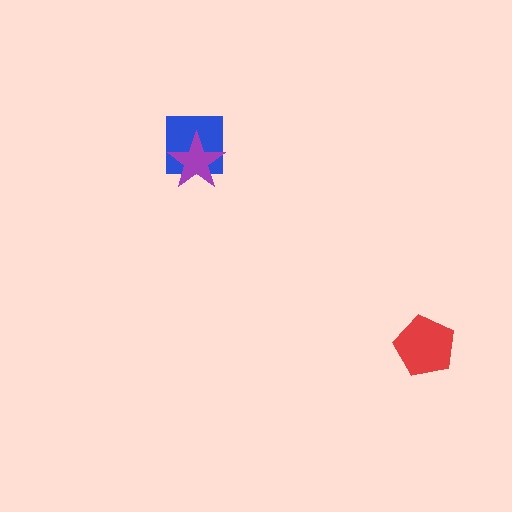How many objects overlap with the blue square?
1 object overlaps with the blue square.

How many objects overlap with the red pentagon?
0 objects overlap with the red pentagon.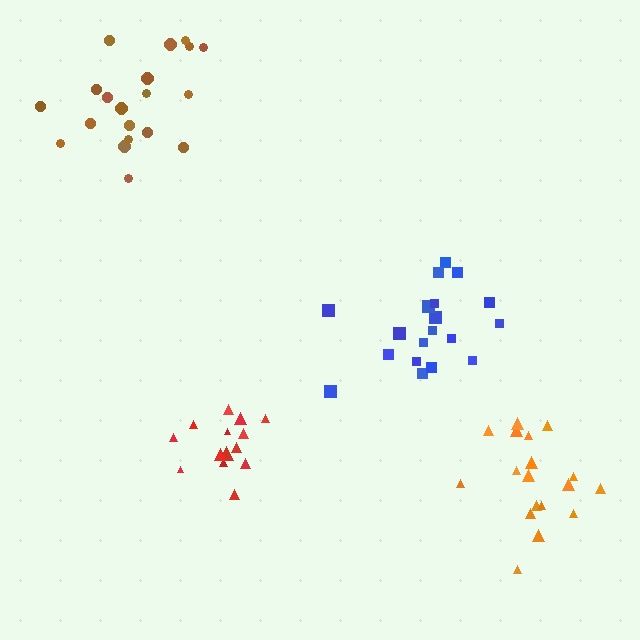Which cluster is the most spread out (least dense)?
Orange.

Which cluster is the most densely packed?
Blue.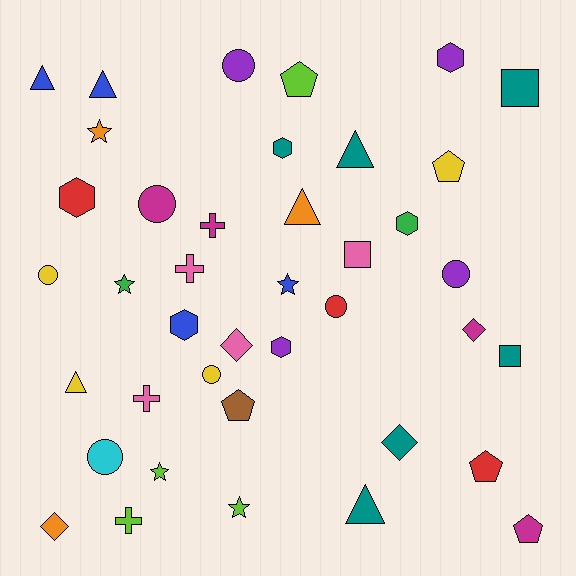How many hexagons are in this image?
There are 6 hexagons.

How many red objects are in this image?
There are 3 red objects.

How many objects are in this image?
There are 40 objects.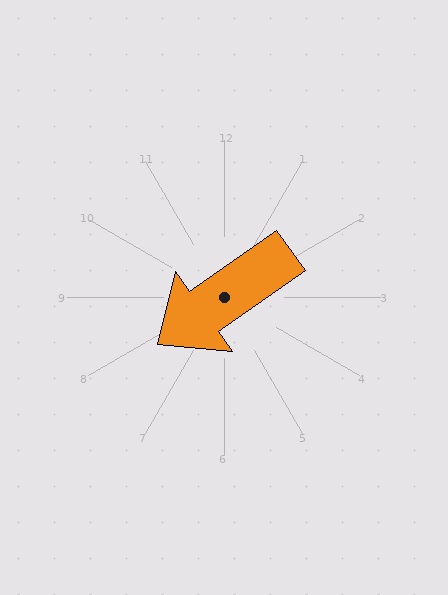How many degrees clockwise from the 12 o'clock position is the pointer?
Approximately 235 degrees.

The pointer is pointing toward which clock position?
Roughly 8 o'clock.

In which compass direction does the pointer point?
Southwest.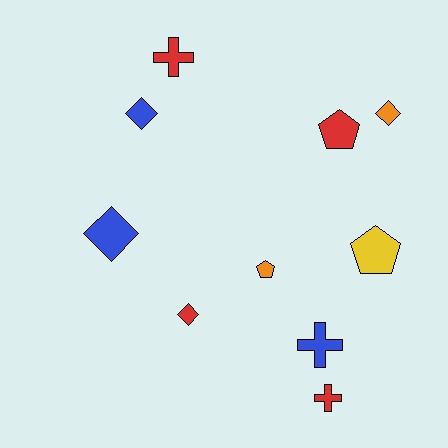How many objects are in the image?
There are 10 objects.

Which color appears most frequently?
Red, with 4 objects.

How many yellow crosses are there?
There are no yellow crosses.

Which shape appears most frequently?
Diamond, with 4 objects.